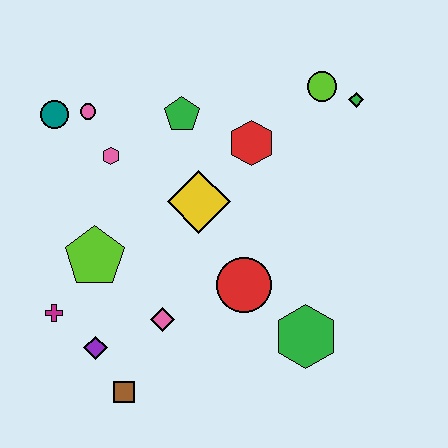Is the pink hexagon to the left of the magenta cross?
No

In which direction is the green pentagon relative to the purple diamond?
The green pentagon is above the purple diamond.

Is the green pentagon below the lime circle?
Yes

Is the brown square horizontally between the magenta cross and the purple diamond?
No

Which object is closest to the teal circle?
The pink circle is closest to the teal circle.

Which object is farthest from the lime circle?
The brown square is farthest from the lime circle.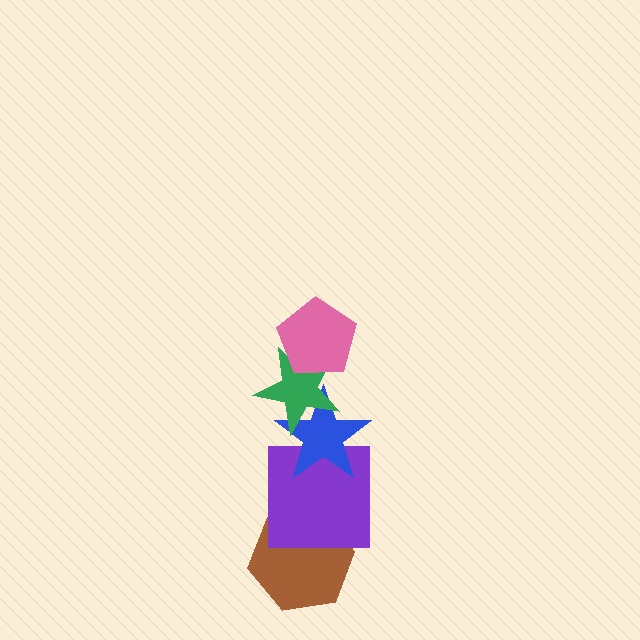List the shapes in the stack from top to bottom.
From top to bottom: the pink pentagon, the green star, the blue star, the purple square, the brown hexagon.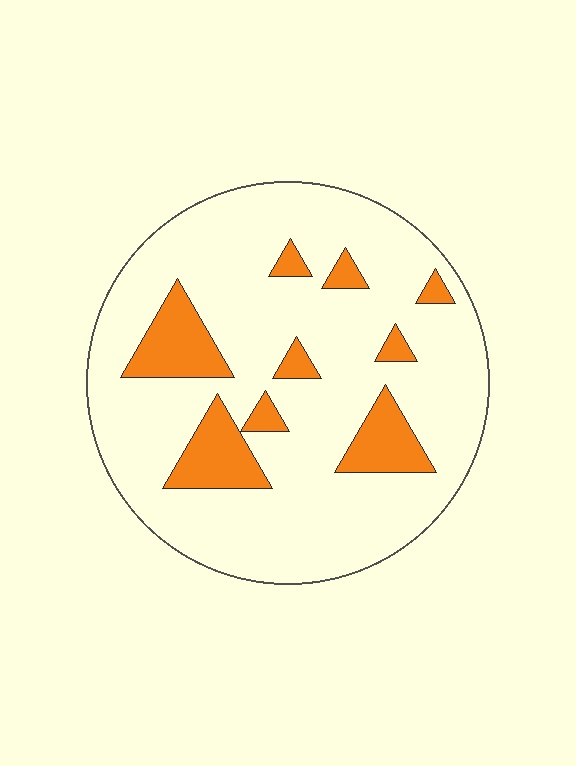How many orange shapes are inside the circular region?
9.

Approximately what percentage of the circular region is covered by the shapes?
Approximately 15%.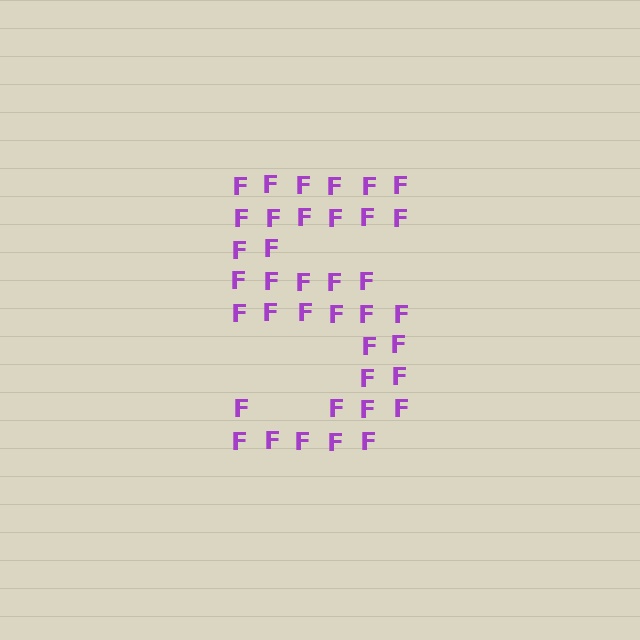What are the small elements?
The small elements are letter F's.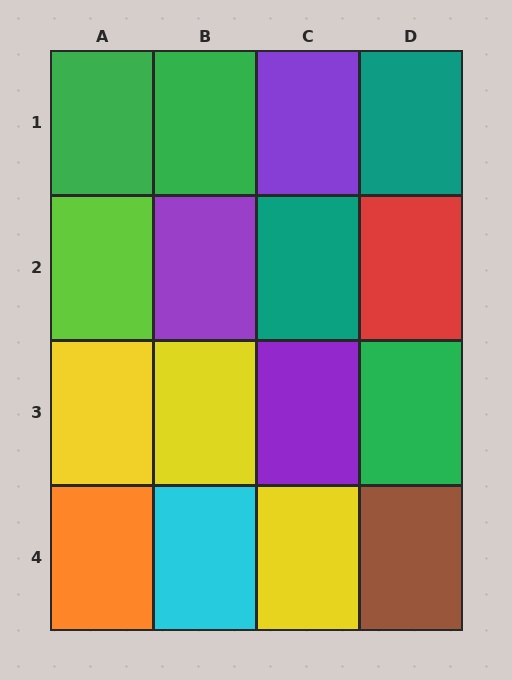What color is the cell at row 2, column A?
Lime.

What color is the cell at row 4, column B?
Cyan.